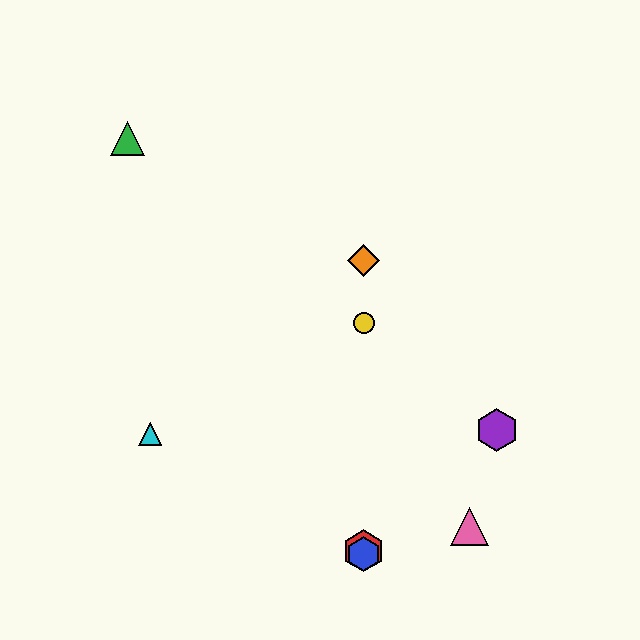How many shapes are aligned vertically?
4 shapes (the red hexagon, the blue hexagon, the yellow circle, the orange diamond) are aligned vertically.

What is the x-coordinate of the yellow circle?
The yellow circle is at x≈364.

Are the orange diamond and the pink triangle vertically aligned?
No, the orange diamond is at x≈364 and the pink triangle is at x≈469.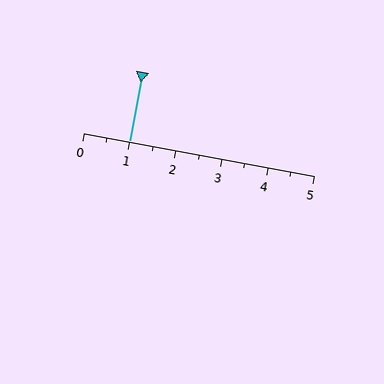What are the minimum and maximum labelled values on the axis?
The axis runs from 0 to 5.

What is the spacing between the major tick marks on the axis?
The major ticks are spaced 1 apart.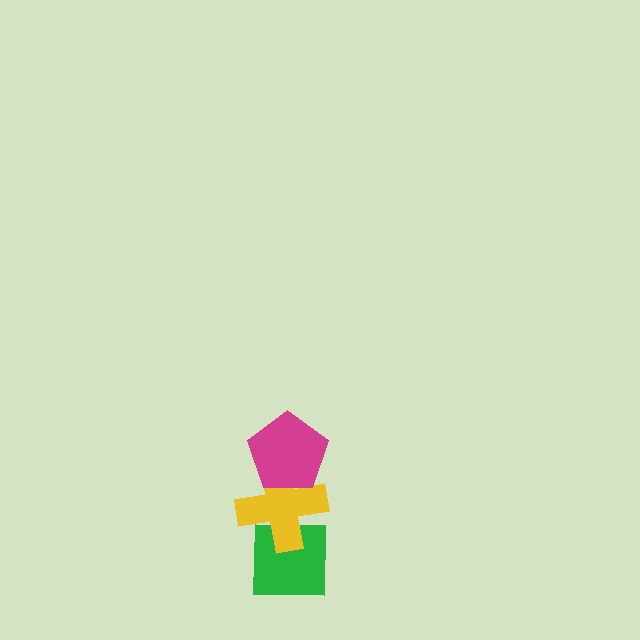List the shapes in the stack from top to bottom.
From top to bottom: the magenta pentagon, the yellow cross, the green square.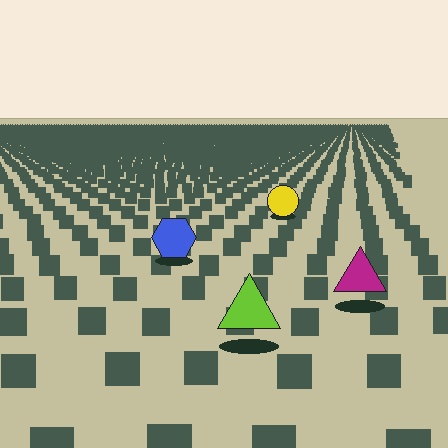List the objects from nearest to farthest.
From nearest to farthest: the lime triangle, the magenta triangle, the blue hexagon, the yellow circle.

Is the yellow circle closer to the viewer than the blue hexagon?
No. The blue hexagon is closer — you can tell from the texture gradient: the ground texture is coarser near it.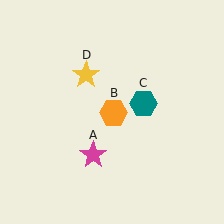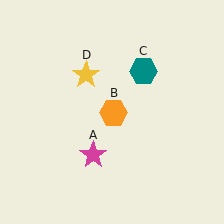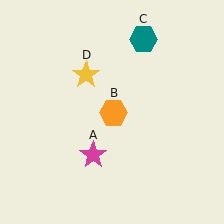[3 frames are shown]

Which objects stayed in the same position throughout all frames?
Magenta star (object A) and orange hexagon (object B) and yellow star (object D) remained stationary.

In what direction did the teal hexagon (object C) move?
The teal hexagon (object C) moved up.